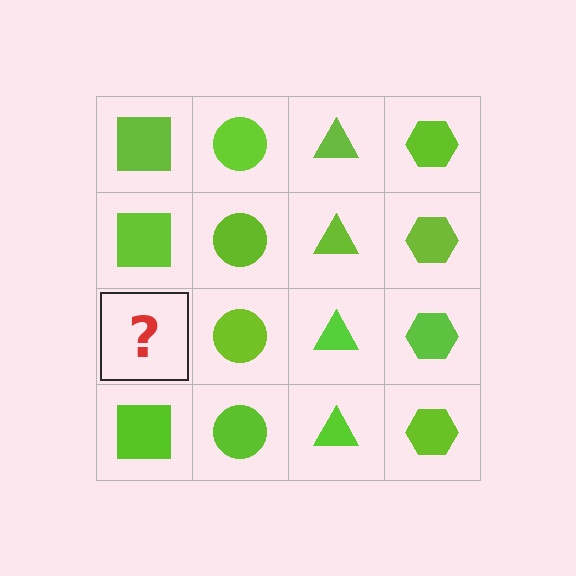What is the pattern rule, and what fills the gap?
The rule is that each column has a consistent shape. The gap should be filled with a lime square.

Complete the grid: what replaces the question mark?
The question mark should be replaced with a lime square.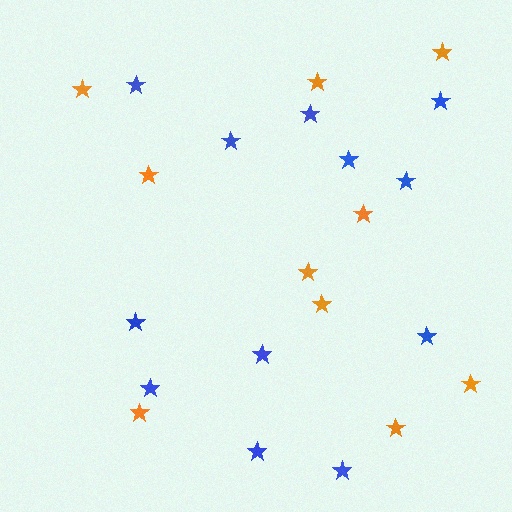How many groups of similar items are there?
There are 2 groups: one group of blue stars (12) and one group of orange stars (10).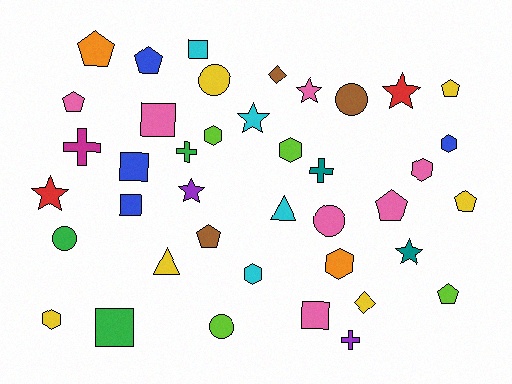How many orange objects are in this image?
There are 2 orange objects.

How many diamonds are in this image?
There are 2 diamonds.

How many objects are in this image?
There are 40 objects.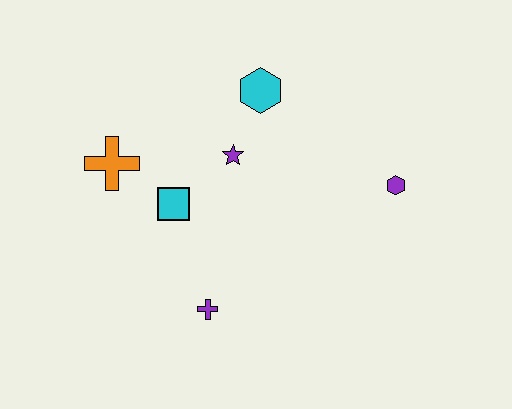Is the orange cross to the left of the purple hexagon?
Yes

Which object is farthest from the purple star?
The purple hexagon is farthest from the purple star.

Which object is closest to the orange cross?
The cyan square is closest to the orange cross.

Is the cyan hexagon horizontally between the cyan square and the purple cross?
No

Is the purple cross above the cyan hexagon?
No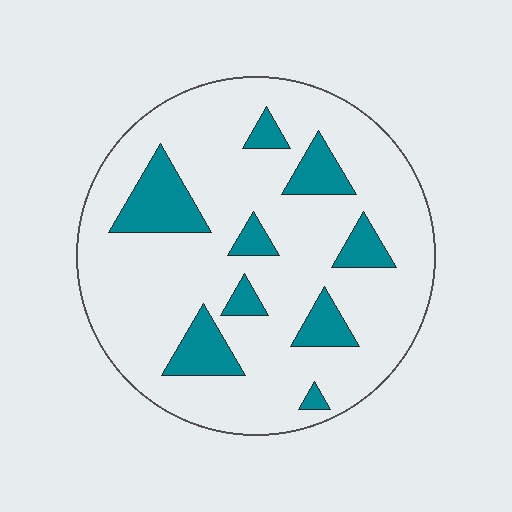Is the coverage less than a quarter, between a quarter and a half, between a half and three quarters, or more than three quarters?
Less than a quarter.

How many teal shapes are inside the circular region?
9.